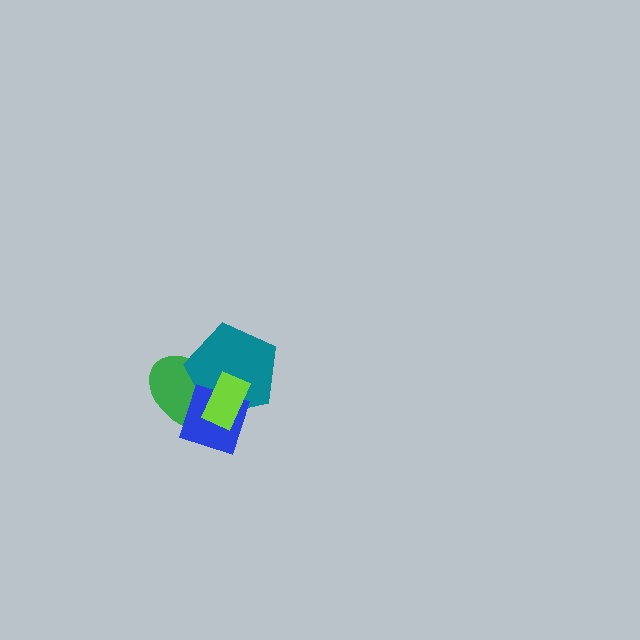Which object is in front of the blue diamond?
The lime rectangle is in front of the blue diamond.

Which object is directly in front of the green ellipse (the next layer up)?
The teal pentagon is directly in front of the green ellipse.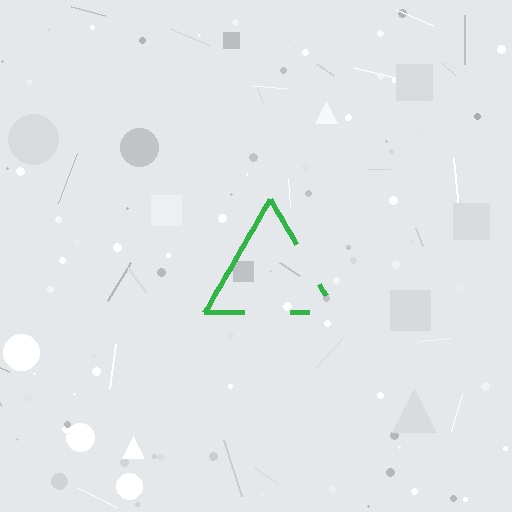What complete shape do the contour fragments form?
The contour fragments form a triangle.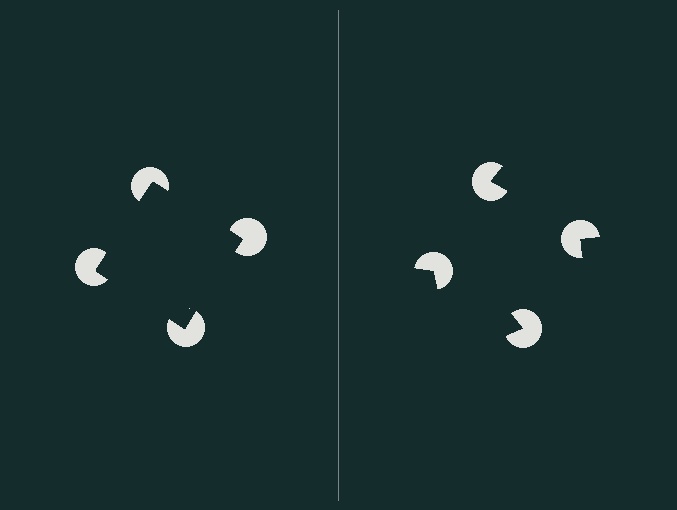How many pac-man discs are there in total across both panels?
8 — 4 on each side.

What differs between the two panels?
The pac-man discs are positioned identically on both sides; only the wedge orientations differ. On the left they align to a square; on the right they are misaligned.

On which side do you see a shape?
An illusory square appears on the left side. On the right side the wedge cuts are rotated, so no coherent shape forms.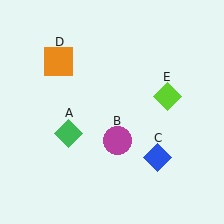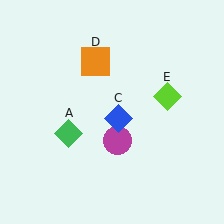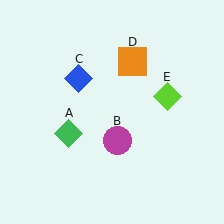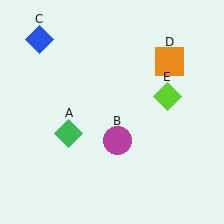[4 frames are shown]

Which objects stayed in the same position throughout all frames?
Green diamond (object A) and magenta circle (object B) and lime diamond (object E) remained stationary.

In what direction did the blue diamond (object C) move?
The blue diamond (object C) moved up and to the left.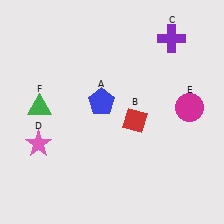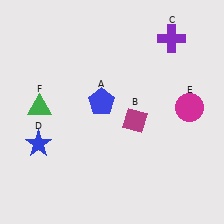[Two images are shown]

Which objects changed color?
B changed from red to magenta. D changed from pink to blue.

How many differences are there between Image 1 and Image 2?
There are 2 differences between the two images.